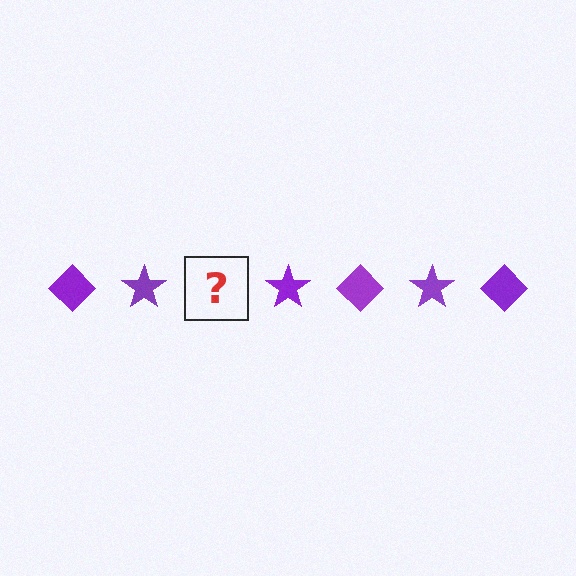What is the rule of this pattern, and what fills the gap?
The rule is that the pattern cycles through diamond, star shapes in purple. The gap should be filled with a purple diamond.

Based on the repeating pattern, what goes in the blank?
The blank should be a purple diamond.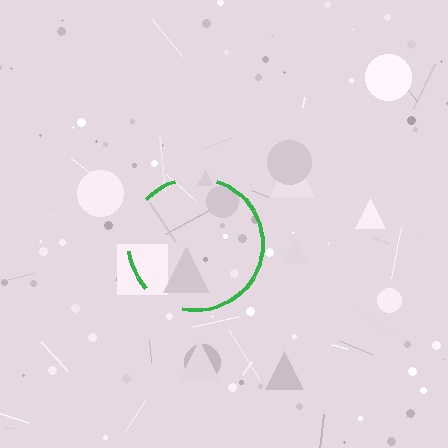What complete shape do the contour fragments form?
The contour fragments form a circle.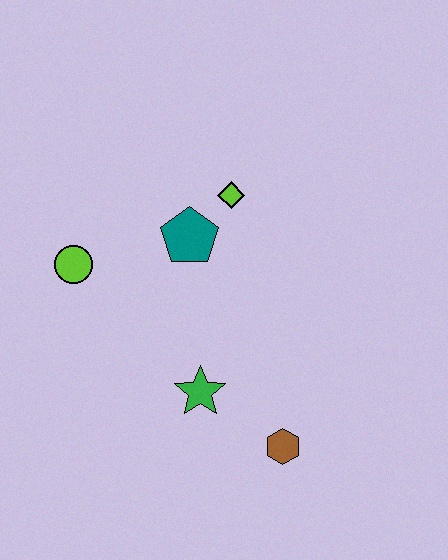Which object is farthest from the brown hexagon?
The lime circle is farthest from the brown hexagon.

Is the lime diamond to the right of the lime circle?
Yes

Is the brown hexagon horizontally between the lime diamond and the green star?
No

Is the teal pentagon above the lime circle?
Yes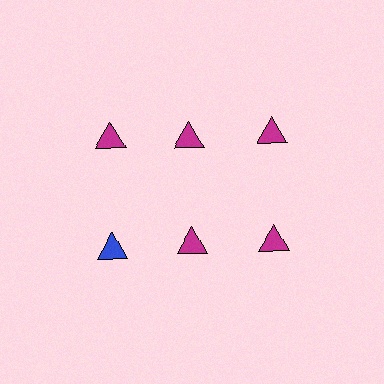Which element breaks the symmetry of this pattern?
The blue triangle in the second row, leftmost column breaks the symmetry. All other shapes are magenta triangles.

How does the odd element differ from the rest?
It has a different color: blue instead of magenta.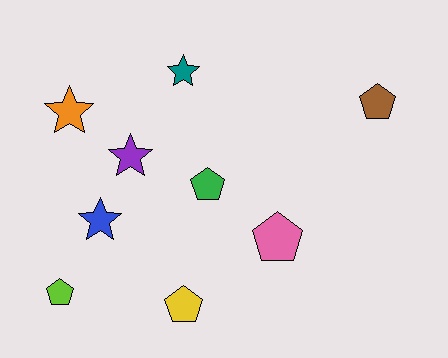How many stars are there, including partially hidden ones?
There are 4 stars.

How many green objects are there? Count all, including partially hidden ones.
There is 1 green object.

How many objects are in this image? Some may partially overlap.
There are 9 objects.